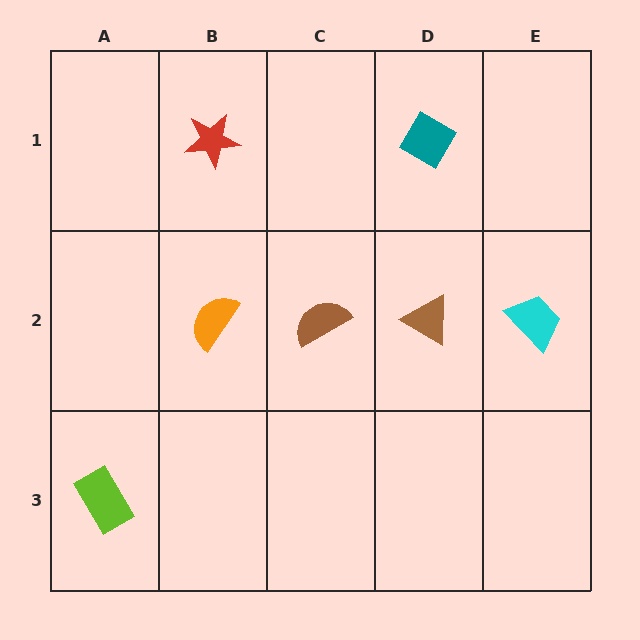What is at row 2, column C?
A brown semicircle.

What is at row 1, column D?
A teal diamond.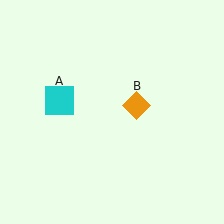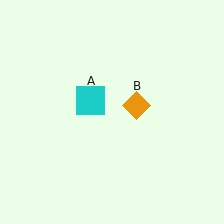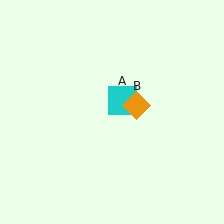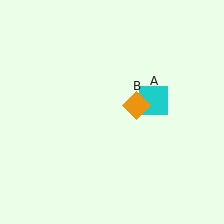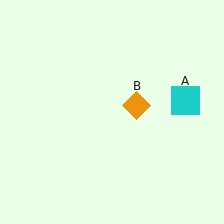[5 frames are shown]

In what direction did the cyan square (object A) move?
The cyan square (object A) moved right.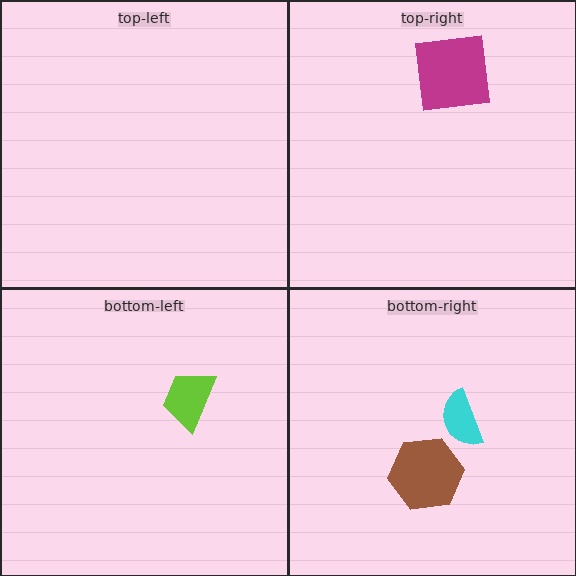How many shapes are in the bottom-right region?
2.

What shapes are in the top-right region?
The magenta square.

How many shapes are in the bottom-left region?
1.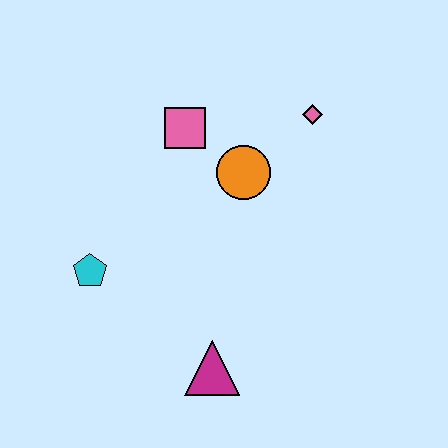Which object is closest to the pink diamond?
The orange circle is closest to the pink diamond.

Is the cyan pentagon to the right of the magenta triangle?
No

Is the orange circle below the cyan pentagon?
No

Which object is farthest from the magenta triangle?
The pink diamond is farthest from the magenta triangle.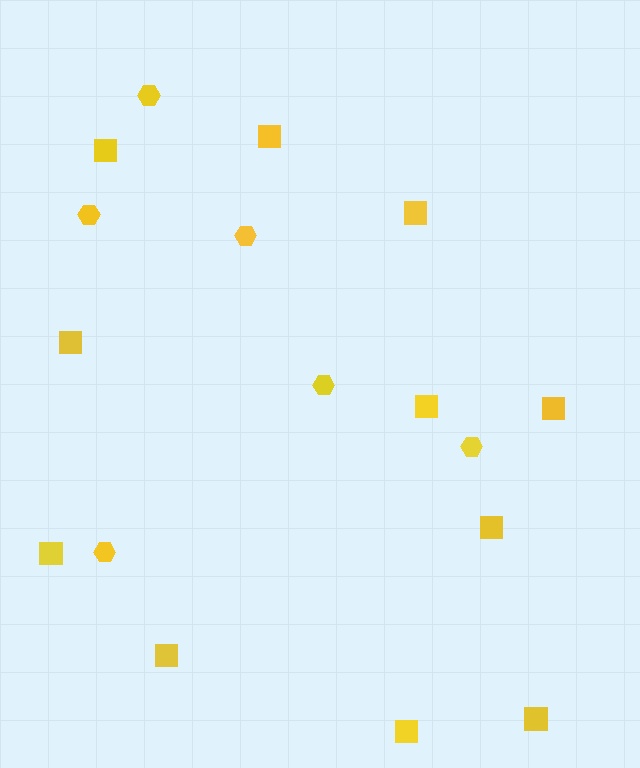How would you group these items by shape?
There are 2 groups: one group of squares (11) and one group of hexagons (6).